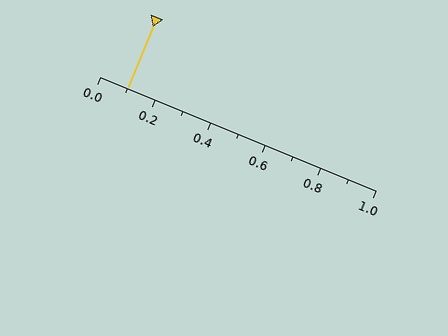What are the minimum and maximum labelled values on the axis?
The axis runs from 0.0 to 1.0.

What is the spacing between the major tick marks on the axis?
The major ticks are spaced 0.2 apart.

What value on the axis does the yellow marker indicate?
The marker indicates approximately 0.1.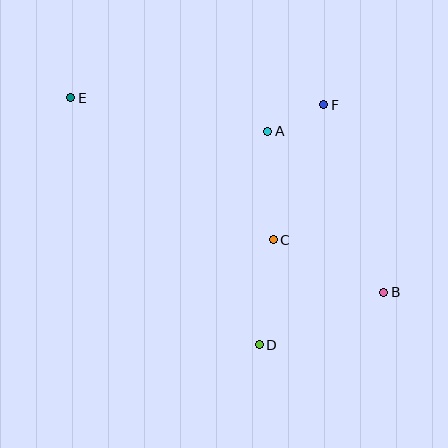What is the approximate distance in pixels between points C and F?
The distance between C and F is approximately 144 pixels.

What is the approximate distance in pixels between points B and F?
The distance between B and F is approximately 197 pixels.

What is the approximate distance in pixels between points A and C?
The distance between A and C is approximately 109 pixels.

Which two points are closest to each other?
Points A and F are closest to each other.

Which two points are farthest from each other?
Points B and E are farthest from each other.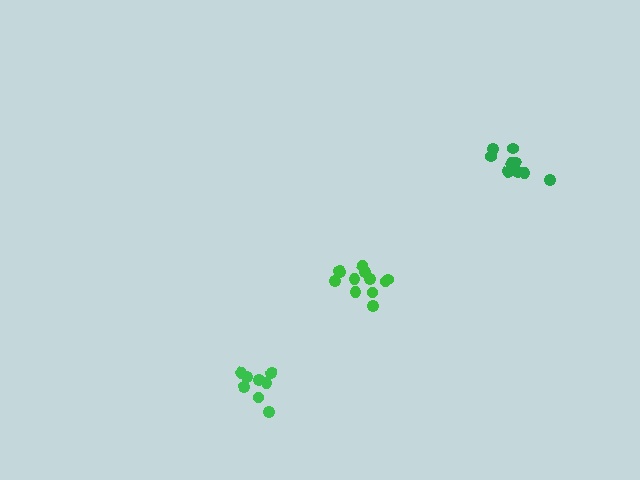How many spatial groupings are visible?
There are 3 spatial groupings.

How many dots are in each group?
Group 1: 12 dots, Group 2: 9 dots, Group 3: 8 dots (29 total).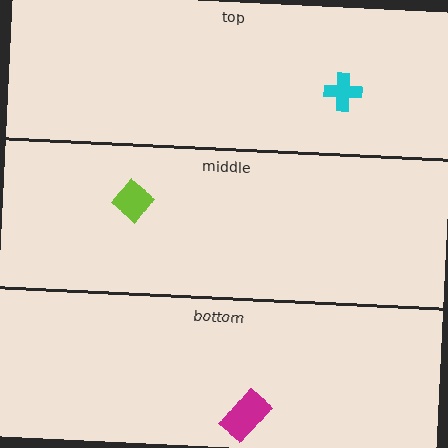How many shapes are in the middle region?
1.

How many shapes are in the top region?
1.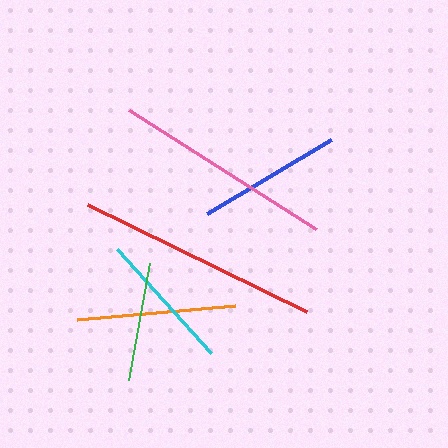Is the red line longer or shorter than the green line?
The red line is longer than the green line.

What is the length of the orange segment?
The orange segment is approximately 159 pixels long.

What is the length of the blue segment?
The blue segment is approximately 144 pixels long.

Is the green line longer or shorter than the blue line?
The blue line is longer than the green line.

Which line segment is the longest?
The red line is the longest at approximately 244 pixels.